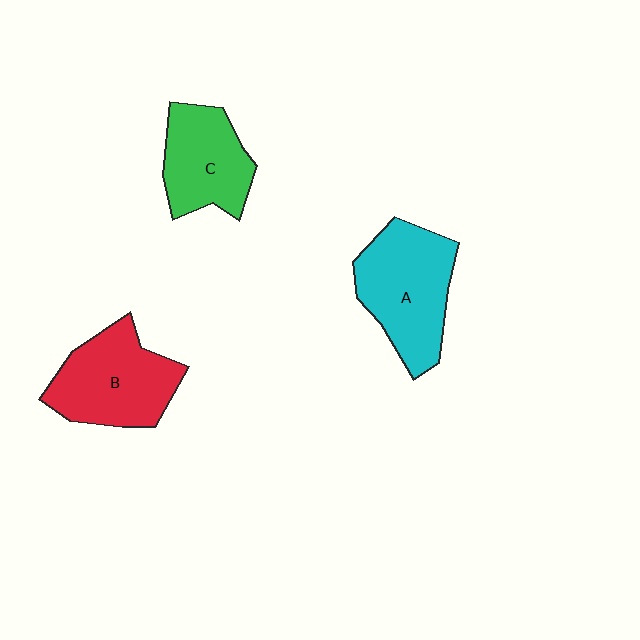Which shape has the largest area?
Shape A (cyan).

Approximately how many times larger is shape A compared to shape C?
Approximately 1.3 times.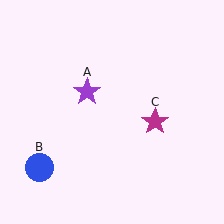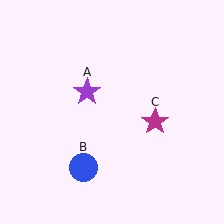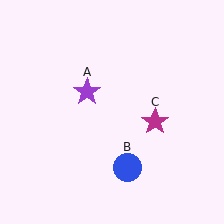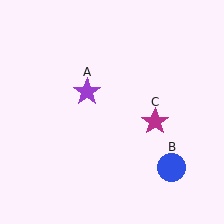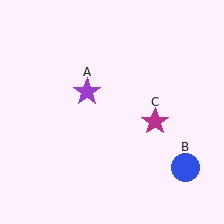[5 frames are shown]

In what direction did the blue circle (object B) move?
The blue circle (object B) moved right.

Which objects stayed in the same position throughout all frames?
Purple star (object A) and magenta star (object C) remained stationary.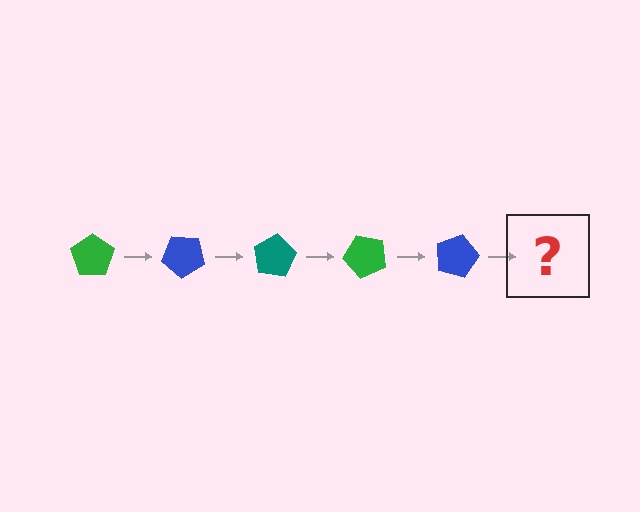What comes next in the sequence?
The next element should be a teal pentagon, rotated 200 degrees from the start.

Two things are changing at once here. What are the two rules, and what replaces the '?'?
The two rules are that it rotates 40 degrees each step and the color cycles through green, blue, and teal. The '?' should be a teal pentagon, rotated 200 degrees from the start.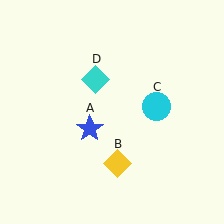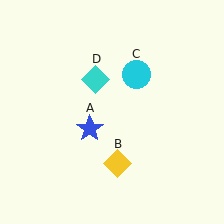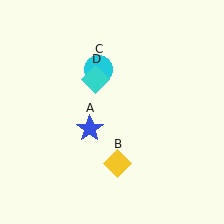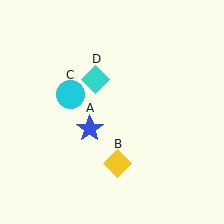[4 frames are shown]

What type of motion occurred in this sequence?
The cyan circle (object C) rotated counterclockwise around the center of the scene.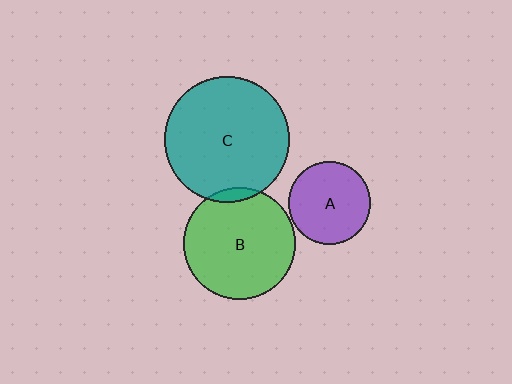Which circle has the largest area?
Circle C (teal).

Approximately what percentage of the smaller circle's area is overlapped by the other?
Approximately 5%.